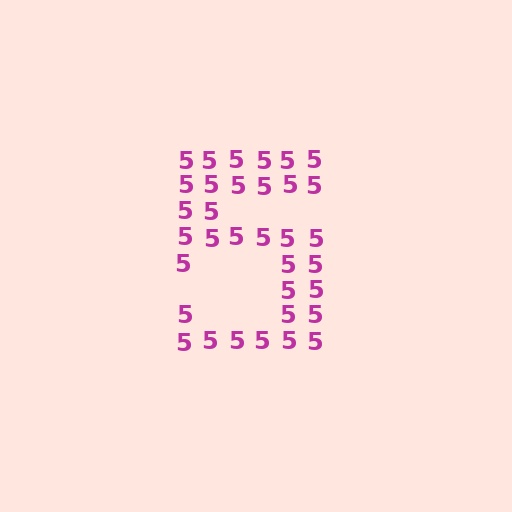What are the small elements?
The small elements are digit 5's.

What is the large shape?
The large shape is the digit 5.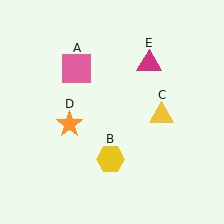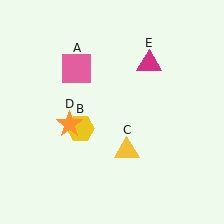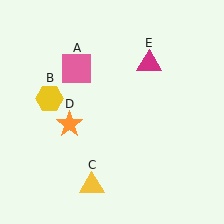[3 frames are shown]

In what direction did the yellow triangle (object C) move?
The yellow triangle (object C) moved down and to the left.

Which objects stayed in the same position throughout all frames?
Pink square (object A) and orange star (object D) and magenta triangle (object E) remained stationary.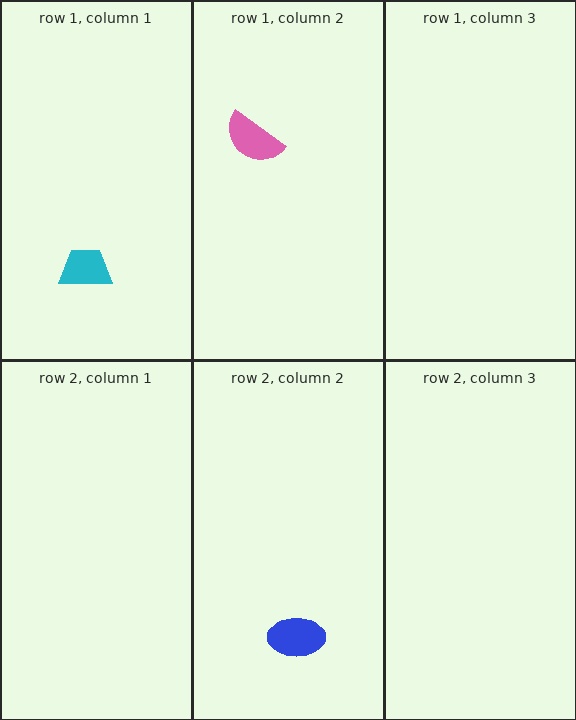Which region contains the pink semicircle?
The row 1, column 2 region.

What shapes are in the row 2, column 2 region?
The blue ellipse.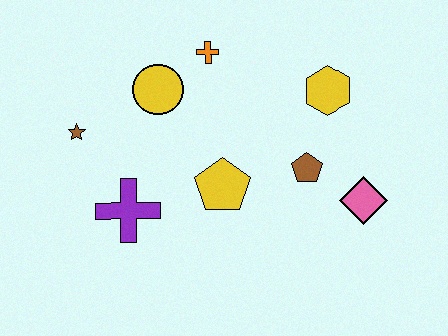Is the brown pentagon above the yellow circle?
No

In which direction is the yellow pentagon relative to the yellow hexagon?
The yellow pentagon is to the left of the yellow hexagon.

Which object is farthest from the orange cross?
The pink diamond is farthest from the orange cross.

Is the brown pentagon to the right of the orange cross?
Yes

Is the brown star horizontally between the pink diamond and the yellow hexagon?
No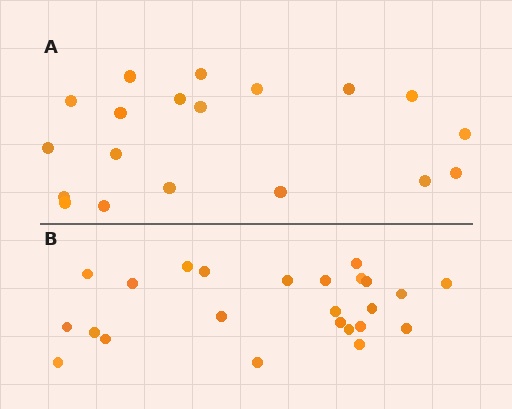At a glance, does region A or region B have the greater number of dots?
Region B (the bottom region) has more dots.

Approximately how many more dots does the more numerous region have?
Region B has about 5 more dots than region A.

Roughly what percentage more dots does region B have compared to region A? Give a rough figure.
About 25% more.